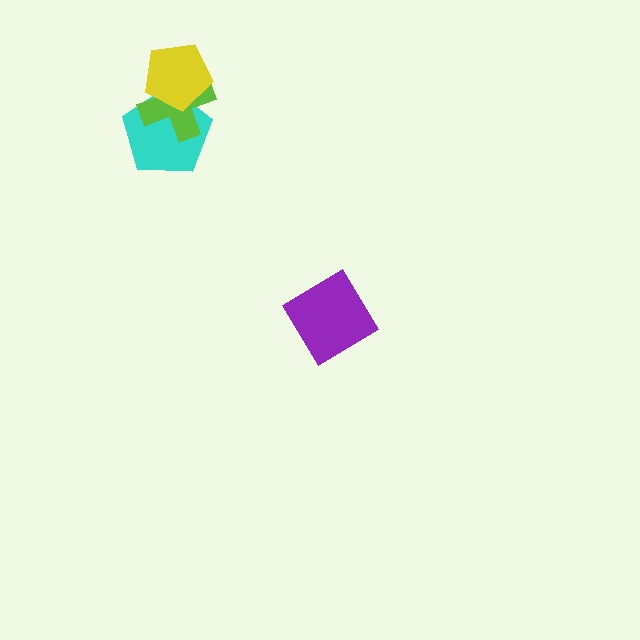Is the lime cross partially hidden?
Yes, it is partially covered by another shape.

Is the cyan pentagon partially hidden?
Yes, it is partially covered by another shape.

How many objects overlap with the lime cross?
2 objects overlap with the lime cross.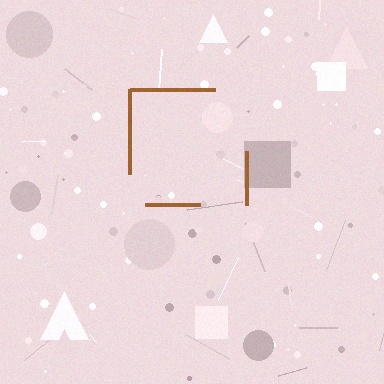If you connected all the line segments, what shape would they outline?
They would outline a square.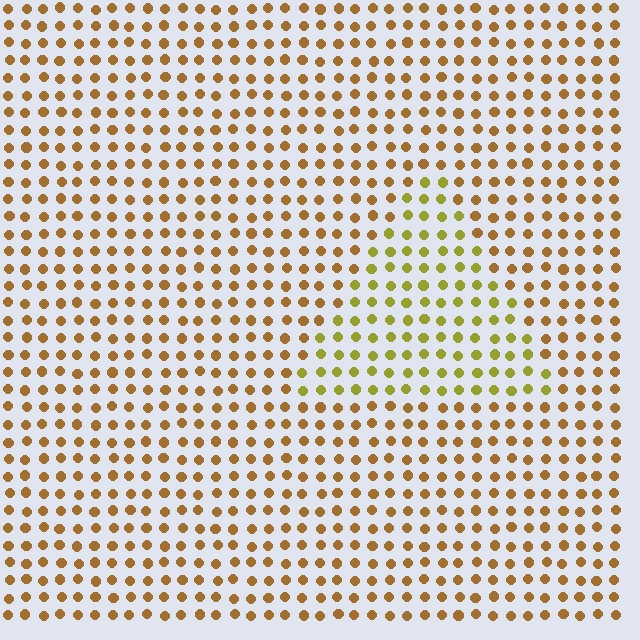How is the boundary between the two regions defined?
The boundary is defined purely by a slight shift in hue (about 32 degrees). Spacing, size, and orientation are identical on both sides.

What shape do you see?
I see a triangle.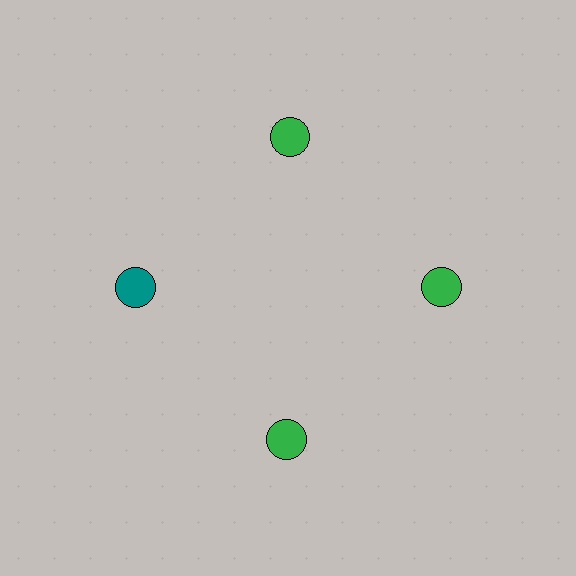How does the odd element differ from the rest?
It has a different color: teal instead of green.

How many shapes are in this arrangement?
There are 4 shapes arranged in a ring pattern.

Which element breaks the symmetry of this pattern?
The teal circle at roughly the 9 o'clock position breaks the symmetry. All other shapes are green circles.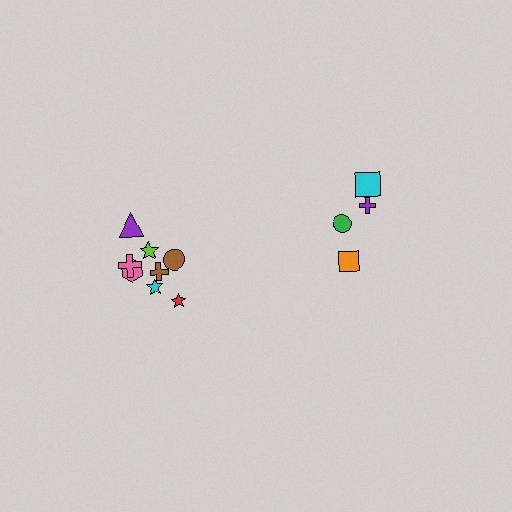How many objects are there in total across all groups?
There are 12 objects.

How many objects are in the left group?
There are 8 objects.